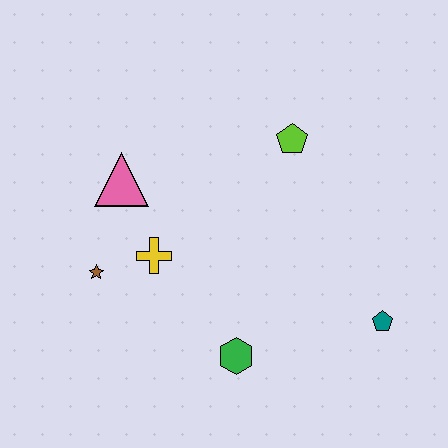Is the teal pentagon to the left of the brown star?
No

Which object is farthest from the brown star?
The teal pentagon is farthest from the brown star.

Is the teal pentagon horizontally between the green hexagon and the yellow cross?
No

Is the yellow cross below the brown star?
No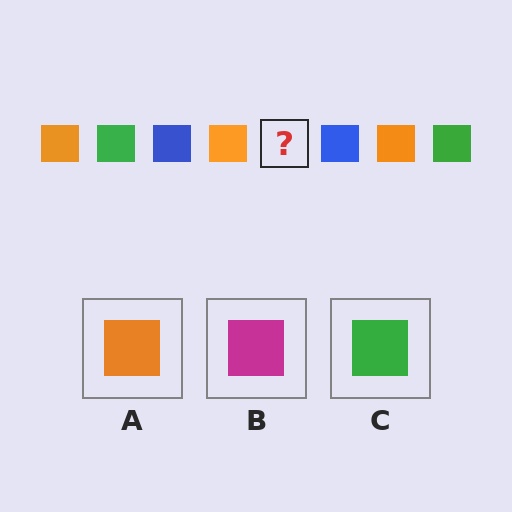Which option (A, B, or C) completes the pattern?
C.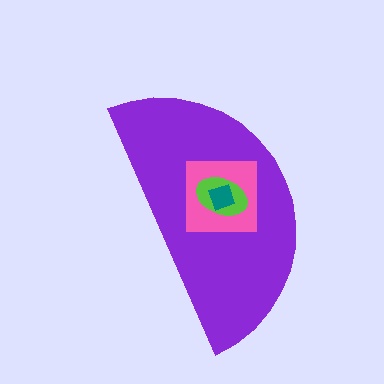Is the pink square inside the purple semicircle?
Yes.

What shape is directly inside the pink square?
The lime ellipse.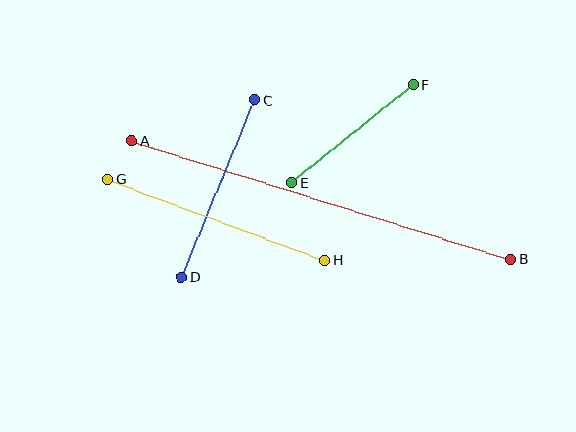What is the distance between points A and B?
The distance is approximately 398 pixels.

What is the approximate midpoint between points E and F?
The midpoint is at approximately (352, 134) pixels.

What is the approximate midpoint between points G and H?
The midpoint is at approximately (216, 220) pixels.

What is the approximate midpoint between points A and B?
The midpoint is at approximately (321, 200) pixels.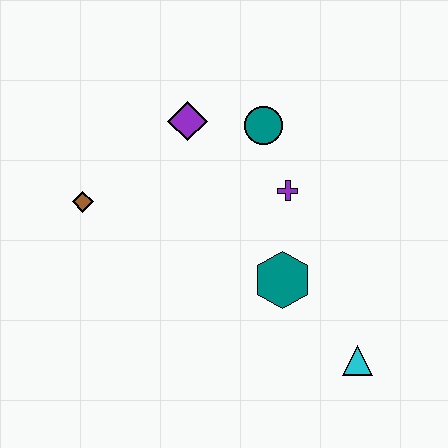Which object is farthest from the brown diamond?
The cyan triangle is farthest from the brown diamond.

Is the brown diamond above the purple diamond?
No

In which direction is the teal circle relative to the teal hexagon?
The teal circle is above the teal hexagon.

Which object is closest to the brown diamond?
The purple diamond is closest to the brown diamond.